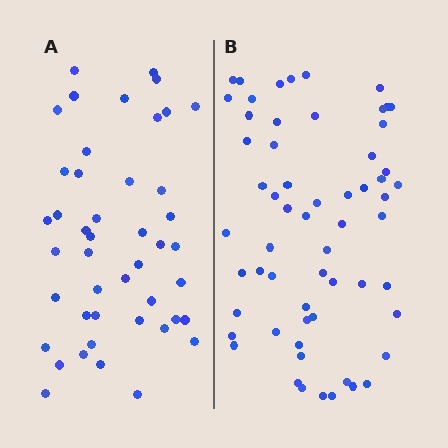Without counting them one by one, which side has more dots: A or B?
Region B (the right region) has more dots.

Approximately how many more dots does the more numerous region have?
Region B has approximately 15 more dots than region A.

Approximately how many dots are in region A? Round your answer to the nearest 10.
About 40 dots. (The exact count is 45, which rounds to 40.)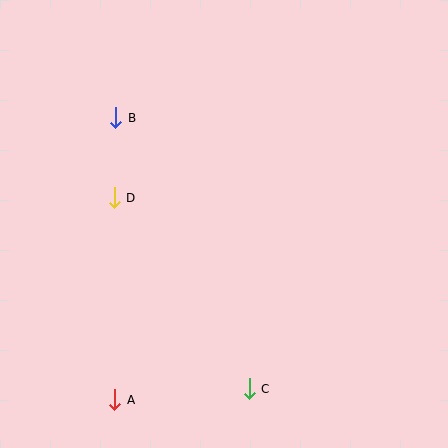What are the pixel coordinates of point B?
Point B is at (116, 118).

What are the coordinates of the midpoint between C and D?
The midpoint between C and D is at (182, 293).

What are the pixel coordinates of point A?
Point A is at (115, 400).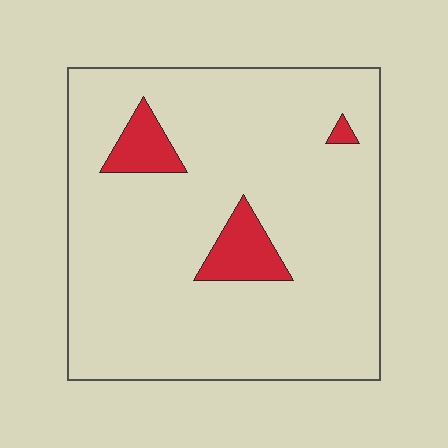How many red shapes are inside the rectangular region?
3.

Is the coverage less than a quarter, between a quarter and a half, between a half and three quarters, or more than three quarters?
Less than a quarter.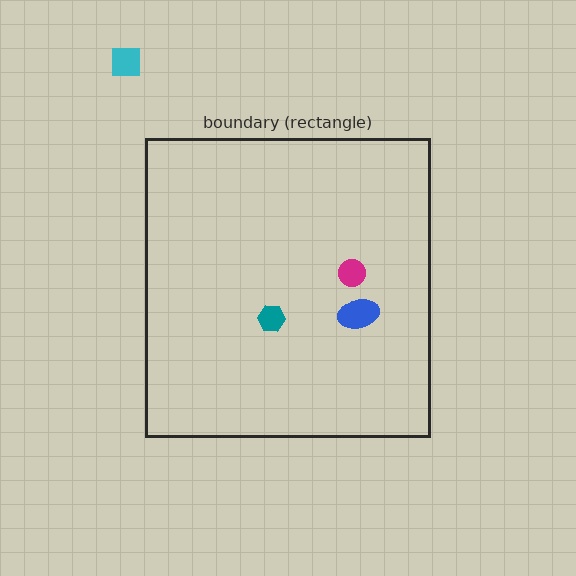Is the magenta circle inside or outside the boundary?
Inside.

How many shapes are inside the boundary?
3 inside, 1 outside.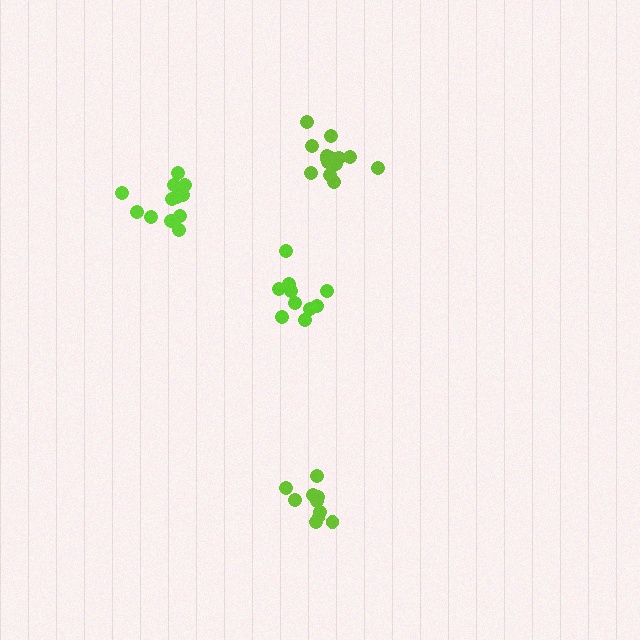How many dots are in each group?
Group 1: 13 dots, Group 2: 10 dots, Group 3: 11 dots, Group 4: 14 dots (48 total).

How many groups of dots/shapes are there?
There are 4 groups.